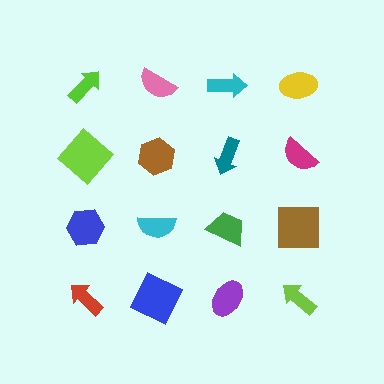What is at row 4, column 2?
A blue square.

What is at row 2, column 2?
A brown hexagon.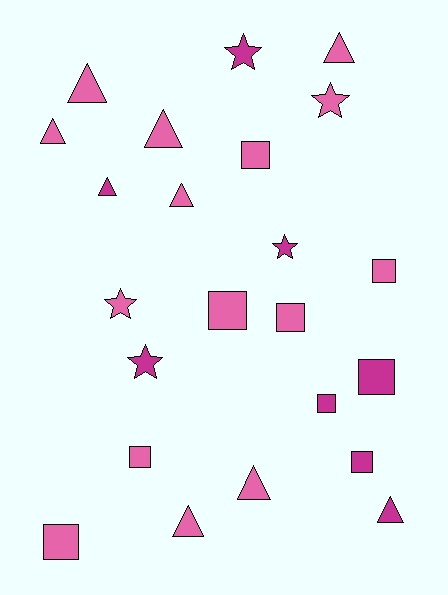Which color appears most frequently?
Pink, with 15 objects.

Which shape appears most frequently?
Triangle, with 9 objects.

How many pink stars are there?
There are 2 pink stars.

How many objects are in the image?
There are 23 objects.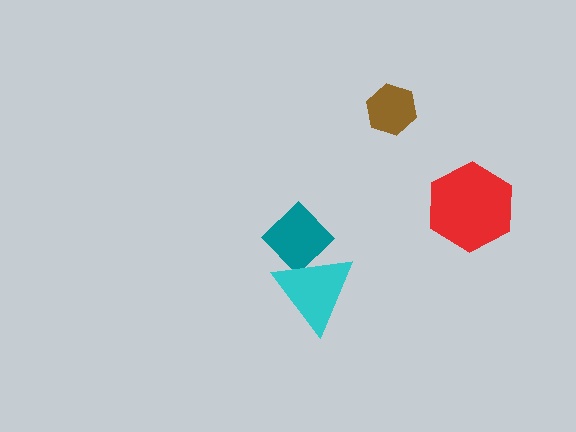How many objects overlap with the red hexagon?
0 objects overlap with the red hexagon.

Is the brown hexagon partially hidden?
No, no other shape covers it.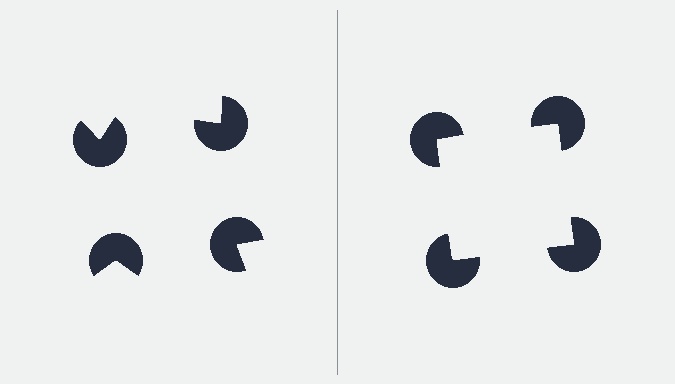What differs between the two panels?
The pac-man discs are positioned identically on both sides; only the wedge orientations differ. On the right they align to a square; on the left they are misaligned.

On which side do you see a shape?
An illusory square appears on the right side. On the left side the wedge cuts are rotated, so no coherent shape forms.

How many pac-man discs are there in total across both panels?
8 — 4 on each side.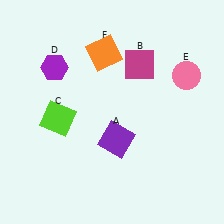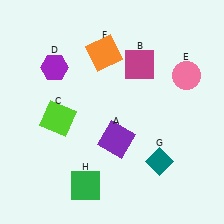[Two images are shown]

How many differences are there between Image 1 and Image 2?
There are 2 differences between the two images.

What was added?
A teal diamond (G), a green square (H) were added in Image 2.